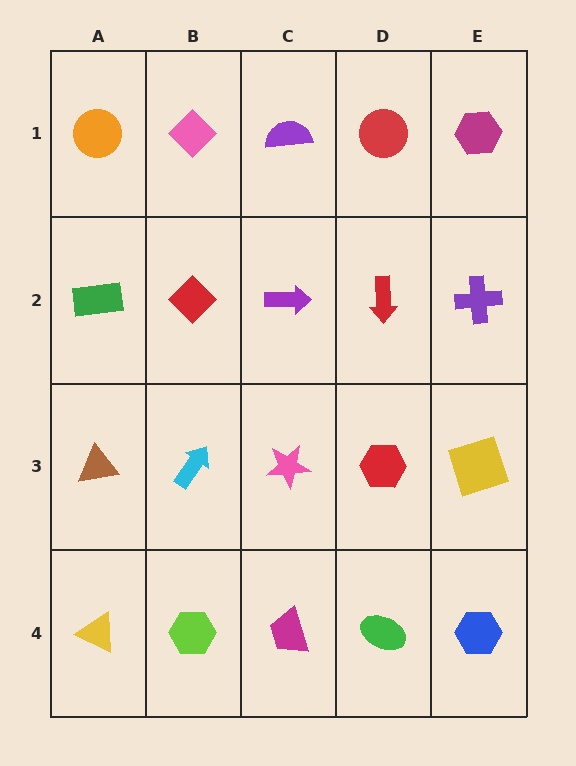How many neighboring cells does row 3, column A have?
3.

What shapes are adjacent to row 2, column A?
An orange circle (row 1, column A), a brown triangle (row 3, column A), a red diamond (row 2, column B).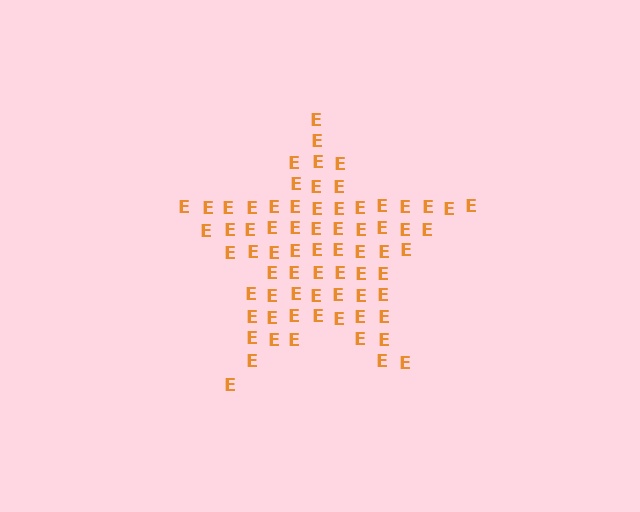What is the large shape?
The large shape is a star.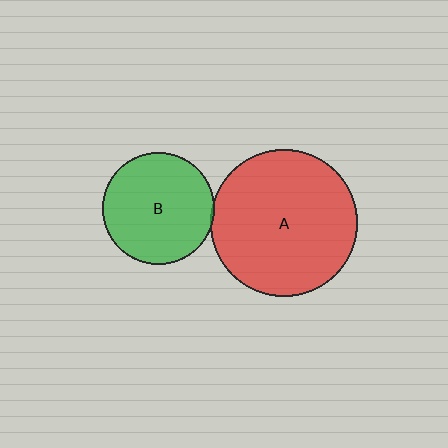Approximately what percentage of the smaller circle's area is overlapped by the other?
Approximately 5%.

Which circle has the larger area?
Circle A (red).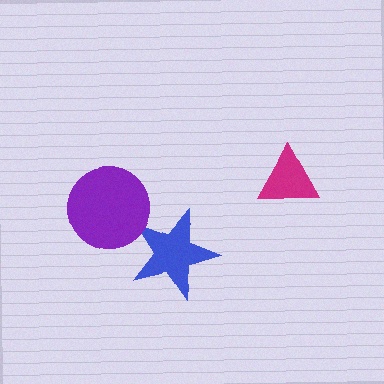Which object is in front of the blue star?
The purple circle is in front of the blue star.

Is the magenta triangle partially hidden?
No, no other shape covers it.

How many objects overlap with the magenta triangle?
0 objects overlap with the magenta triangle.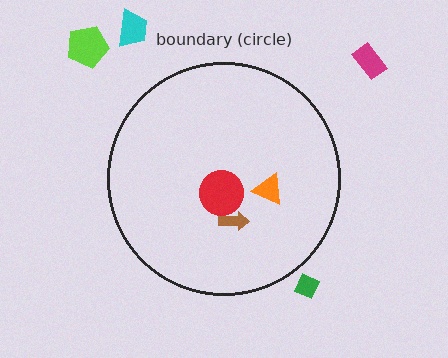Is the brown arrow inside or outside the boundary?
Inside.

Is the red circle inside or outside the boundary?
Inside.